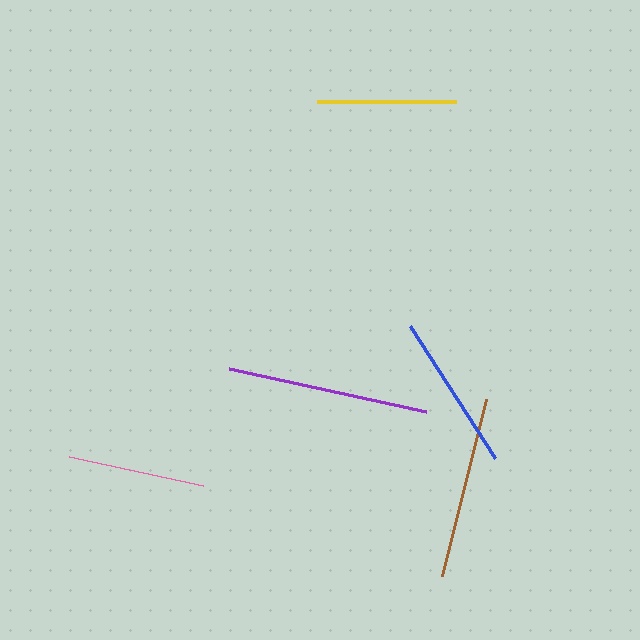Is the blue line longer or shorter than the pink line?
The blue line is longer than the pink line.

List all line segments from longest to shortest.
From longest to shortest: purple, brown, blue, yellow, pink.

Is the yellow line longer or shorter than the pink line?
The yellow line is longer than the pink line.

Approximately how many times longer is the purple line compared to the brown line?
The purple line is approximately 1.1 times the length of the brown line.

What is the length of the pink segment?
The pink segment is approximately 138 pixels long.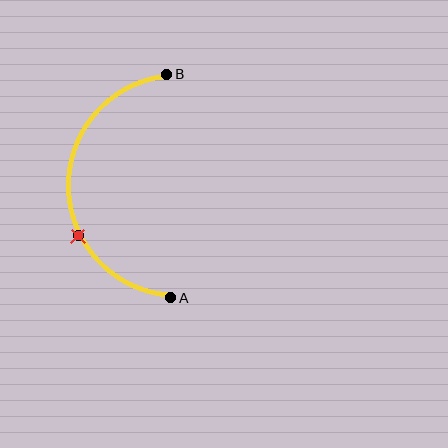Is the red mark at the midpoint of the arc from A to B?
No. The red mark lies on the arc but is closer to endpoint A. The arc midpoint would be at the point on the curve equidistant along the arc from both A and B.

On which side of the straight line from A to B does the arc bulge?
The arc bulges to the left of the straight line connecting A and B.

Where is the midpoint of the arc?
The arc midpoint is the point on the curve farthest from the straight line joining A and B. It sits to the left of that line.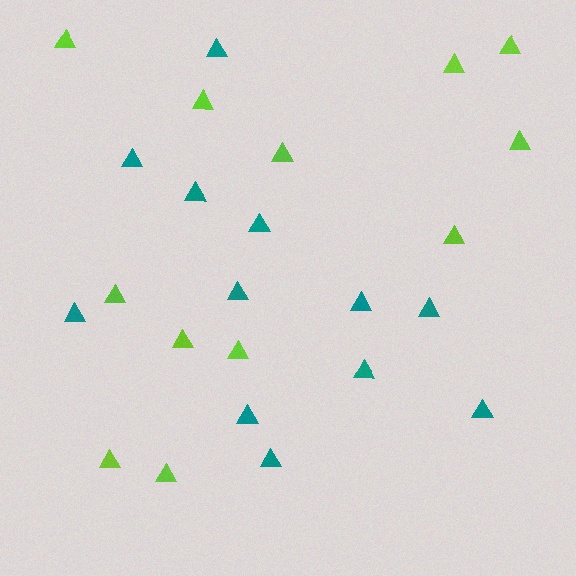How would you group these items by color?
There are 2 groups: one group of lime triangles (12) and one group of teal triangles (12).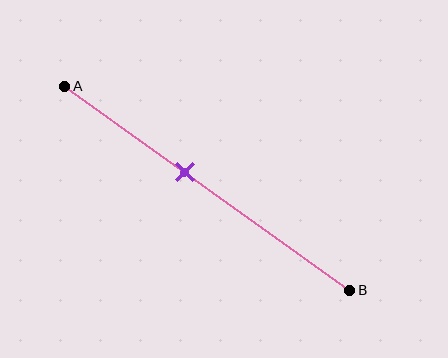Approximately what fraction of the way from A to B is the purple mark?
The purple mark is approximately 40% of the way from A to B.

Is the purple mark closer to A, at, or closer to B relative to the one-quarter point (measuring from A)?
The purple mark is closer to point B than the one-quarter point of segment AB.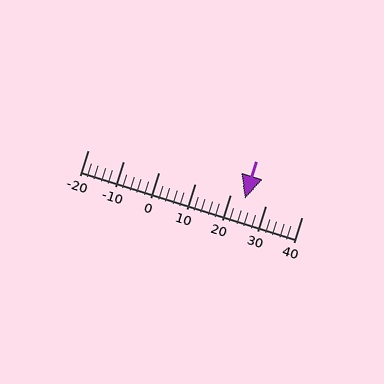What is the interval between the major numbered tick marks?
The major tick marks are spaced 10 units apart.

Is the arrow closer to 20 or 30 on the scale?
The arrow is closer to 20.